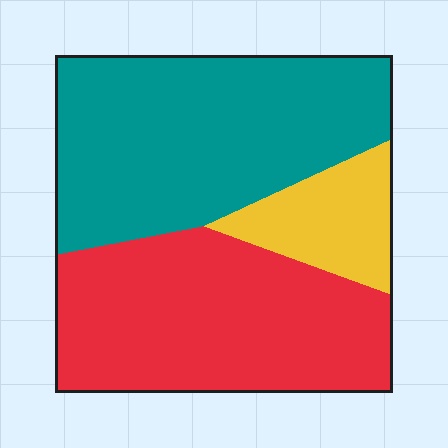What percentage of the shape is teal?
Teal covers about 45% of the shape.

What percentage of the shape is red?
Red takes up about two fifths (2/5) of the shape.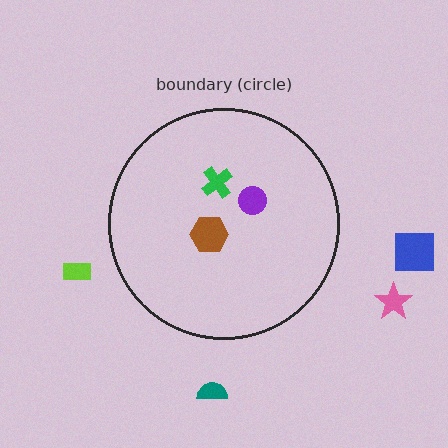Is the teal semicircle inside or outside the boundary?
Outside.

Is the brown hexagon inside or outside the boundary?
Inside.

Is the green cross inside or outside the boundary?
Inside.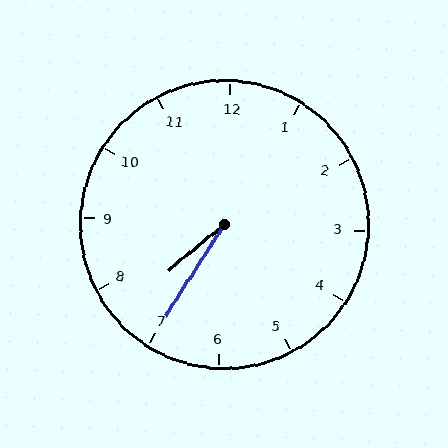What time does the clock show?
7:35.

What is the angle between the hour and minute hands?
Approximately 18 degrees.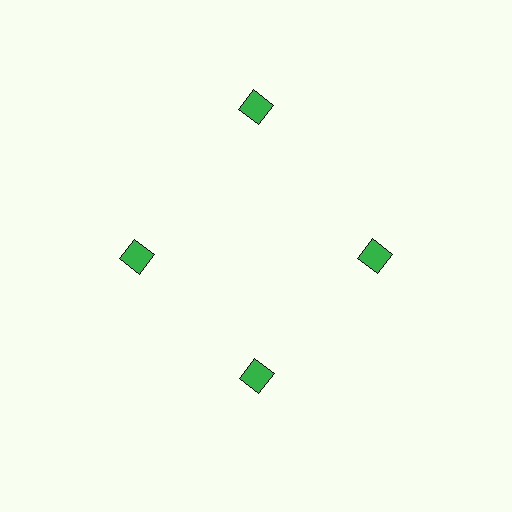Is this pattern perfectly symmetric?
No. The 4 green squares are arranged in a ring, but one element near the 12 o'clock position is pushed outward from the center, breaking the 4-fold rotational symmetry.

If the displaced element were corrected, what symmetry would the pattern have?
It would have 4-fold rotational symmetry — the pattern would map onto itself every 90 degrees.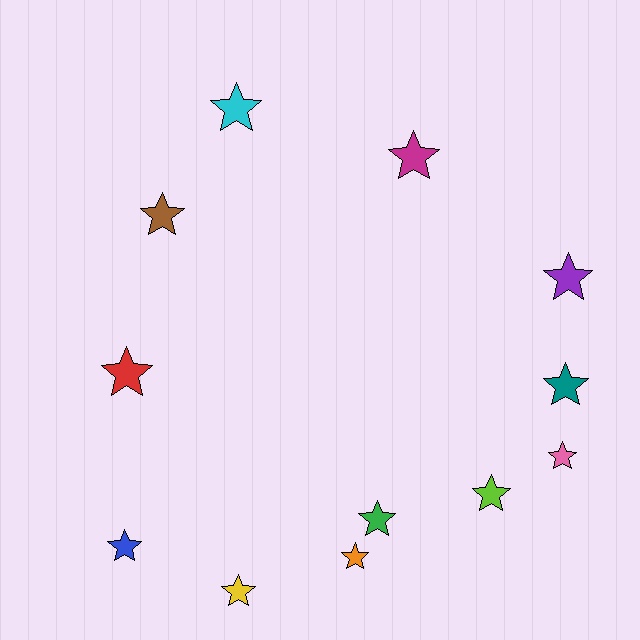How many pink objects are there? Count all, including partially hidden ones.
There is 1 pink object.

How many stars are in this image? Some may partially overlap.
There are 12 stars.